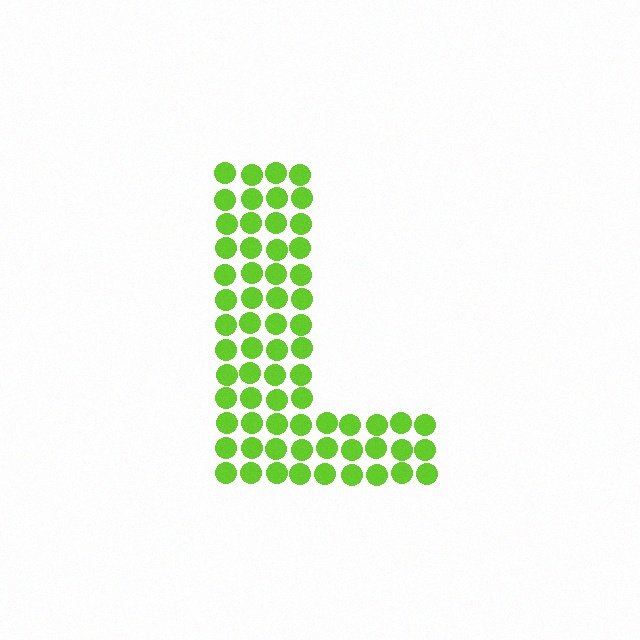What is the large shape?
The large shape is the letter L.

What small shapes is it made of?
It is made of small circles.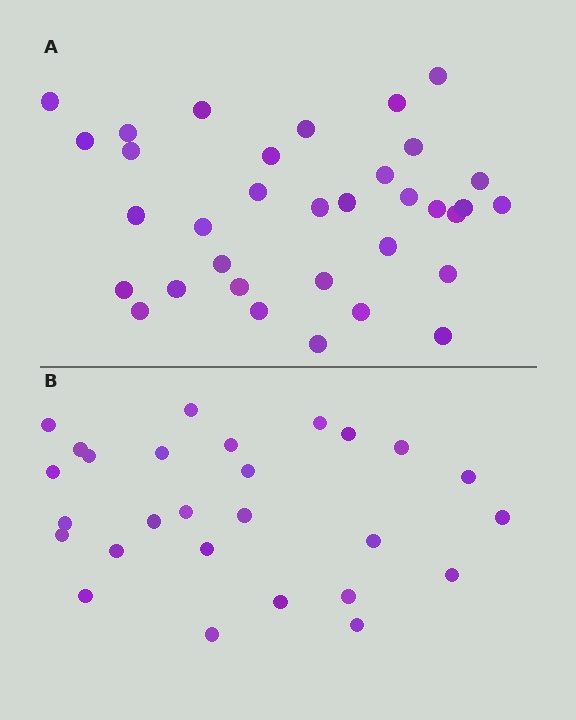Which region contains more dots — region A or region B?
Region A (the top region) has more dots.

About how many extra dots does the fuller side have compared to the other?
Region A has roughly 8 or so more dots than region B.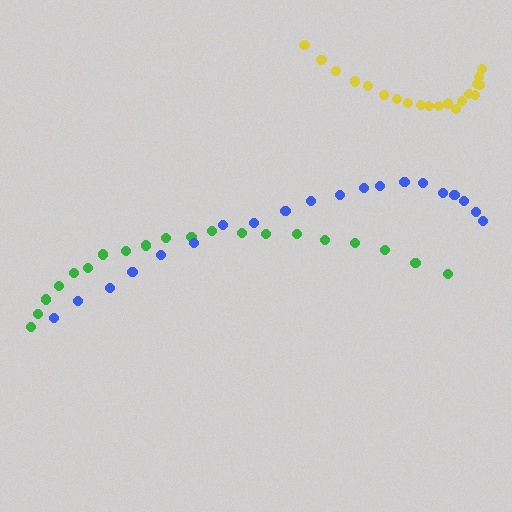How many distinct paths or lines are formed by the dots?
There are 3 distinct paths.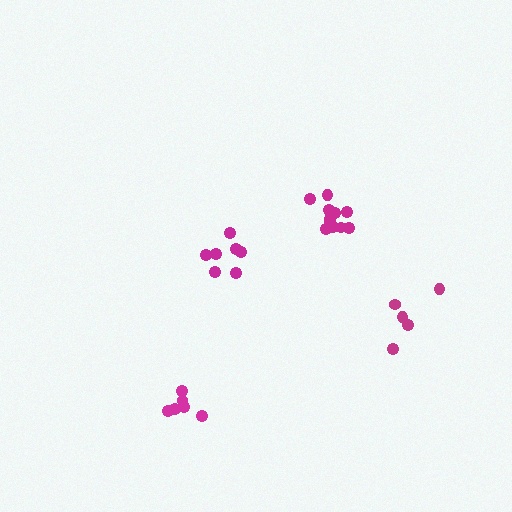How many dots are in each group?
Group 1: 7 dots, Group 2: 11 dots, Group 3: 5 dots, Group 4: 6 dots (29 total).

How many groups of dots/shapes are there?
There are 4 groups.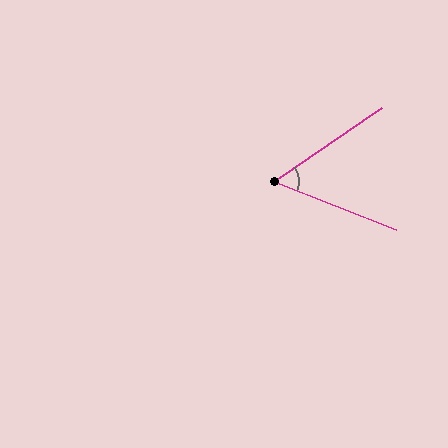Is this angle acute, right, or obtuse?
It is acute.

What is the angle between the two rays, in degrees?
Approximately 56 degrees.